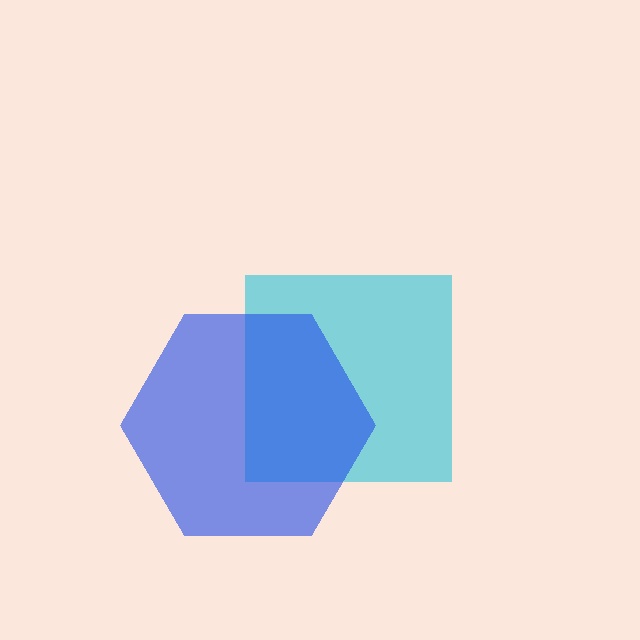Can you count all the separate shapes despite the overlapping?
Yes, there are 2 separate shapes.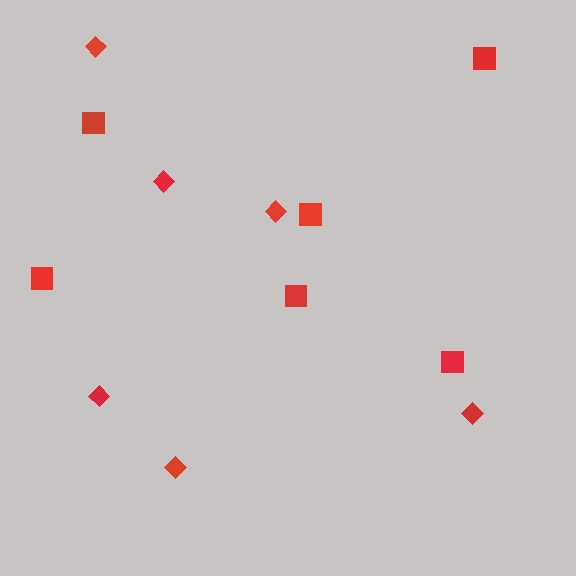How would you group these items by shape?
There are 2 groups: one group of diamonds (6) and one group of squares (6).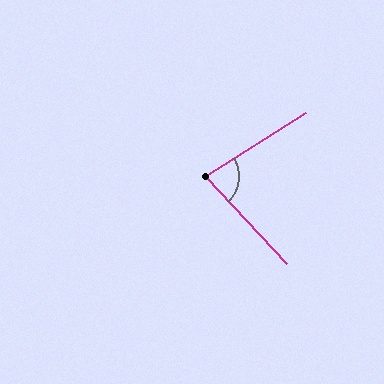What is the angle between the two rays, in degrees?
Approximately 79 degrees.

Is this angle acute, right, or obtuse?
It is acute.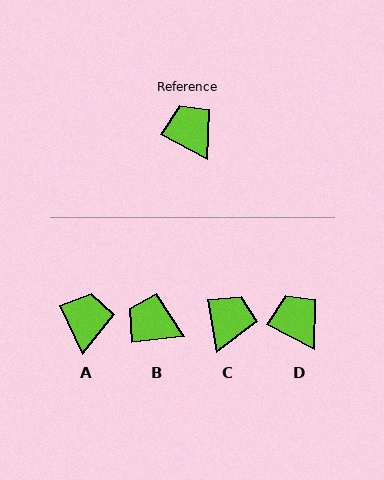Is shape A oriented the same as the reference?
No, it is off by about 36 degrees.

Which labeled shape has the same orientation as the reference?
D.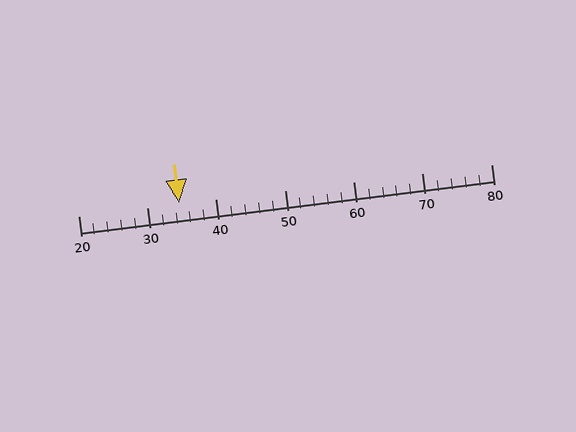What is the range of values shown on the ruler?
The ruler shows values from 20 to 80.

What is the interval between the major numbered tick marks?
The major tick marks are spaced 10 units apart.